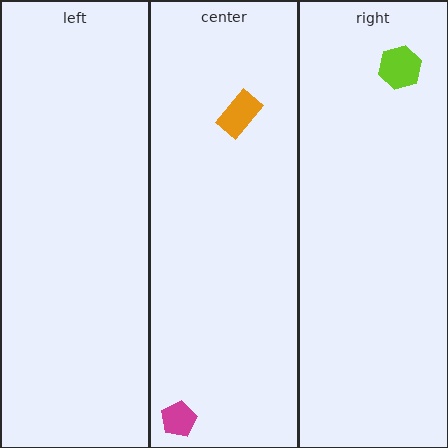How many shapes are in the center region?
2.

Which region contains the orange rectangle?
The center region.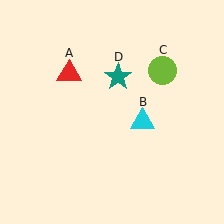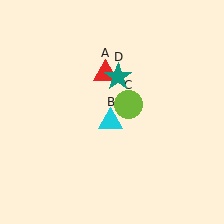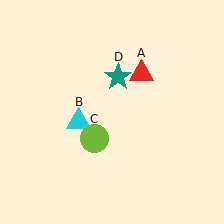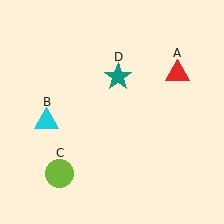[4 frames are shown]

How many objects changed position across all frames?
3 objects changed position: red triangle (object A), cyan triangle (object B), lime circle (object C).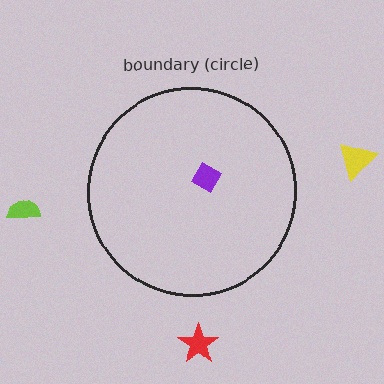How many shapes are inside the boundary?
1 inside, 3 outside.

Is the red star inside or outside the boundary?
Outside.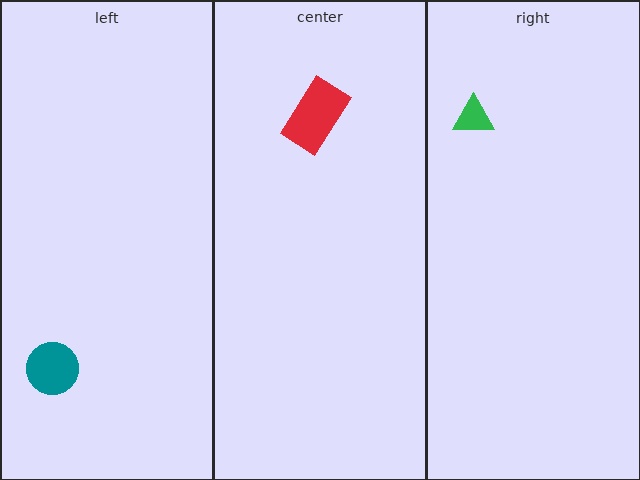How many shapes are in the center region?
1.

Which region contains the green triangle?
The right region.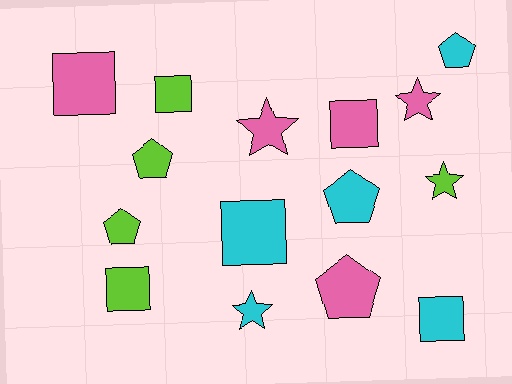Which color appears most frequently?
Cyan, with 5 objects.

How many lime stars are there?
There is 1 lime star.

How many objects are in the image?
There are 15 objects.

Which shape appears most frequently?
Square, with 6 objects.